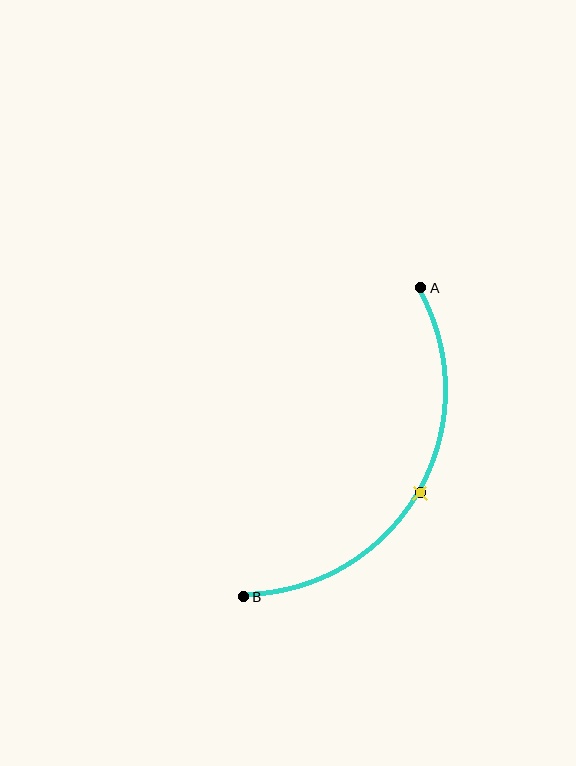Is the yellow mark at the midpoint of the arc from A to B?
Yes. The yellow mark lies on the arc at equal arc-length from both A and B — it is the arc midpoint.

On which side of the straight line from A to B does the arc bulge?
The arc bulges to the right of the straight line connecting A and B.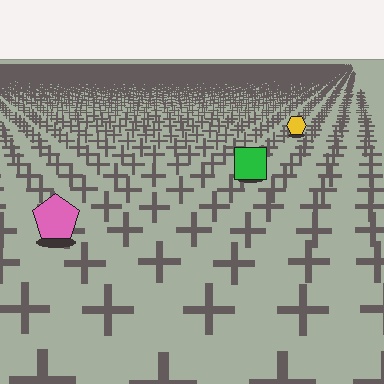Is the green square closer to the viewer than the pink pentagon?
No. The pink pentagon is closer — you can tell from the texture gradient: the ground texture is coarser near it.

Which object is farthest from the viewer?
The yellow hexagon is farthest from the viewer. It appears smaller and the ground texture around it is denser.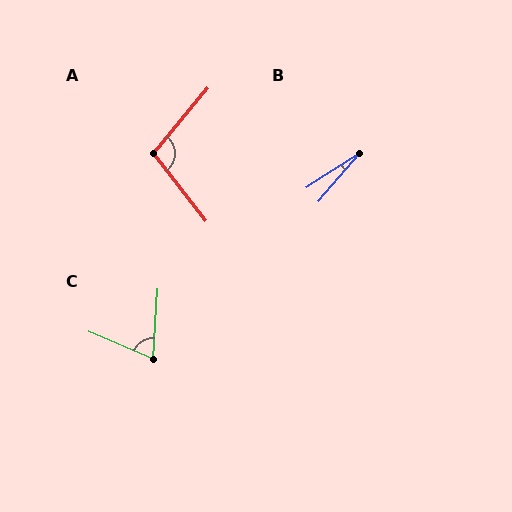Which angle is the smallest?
B, at approximately 17 degrees.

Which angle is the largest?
A, at approximately 102 degrees.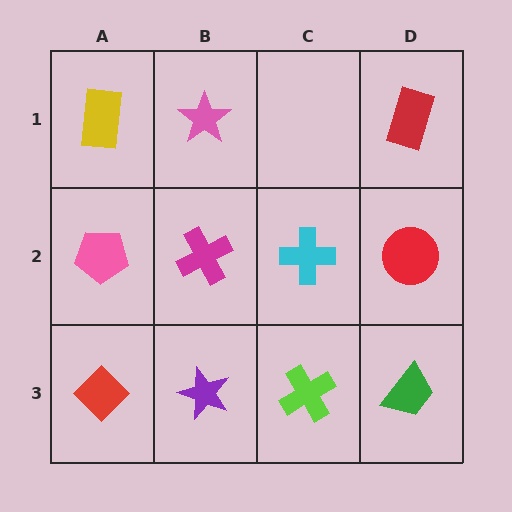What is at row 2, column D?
A red circle.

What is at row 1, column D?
A red rectangle.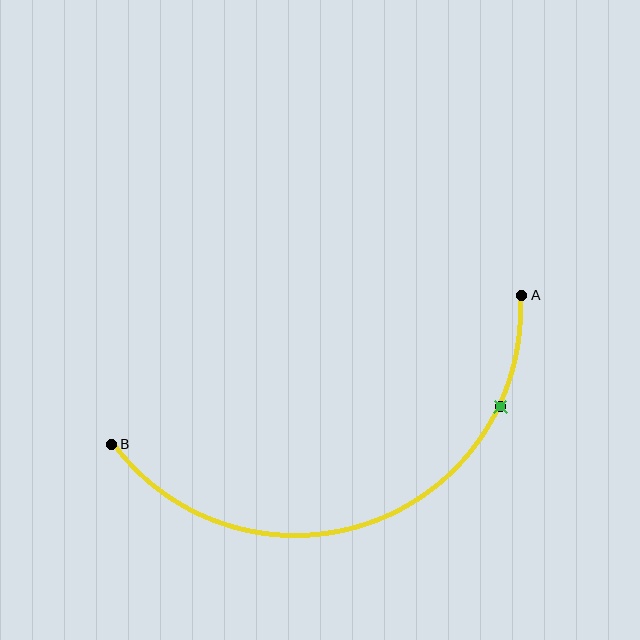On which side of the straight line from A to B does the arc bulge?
The arc bulges below the straight line connecting A and B.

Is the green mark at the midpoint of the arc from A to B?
No. The green mark lies on the arc but is closer to endpoint A. The arc midpoint would be at the point on the curve equidistant along the arc from both A and B.